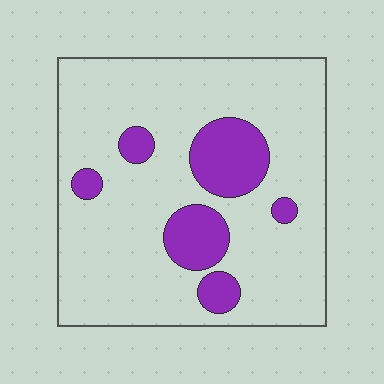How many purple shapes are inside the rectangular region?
6.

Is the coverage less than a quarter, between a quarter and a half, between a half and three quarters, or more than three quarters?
Less than a quarter.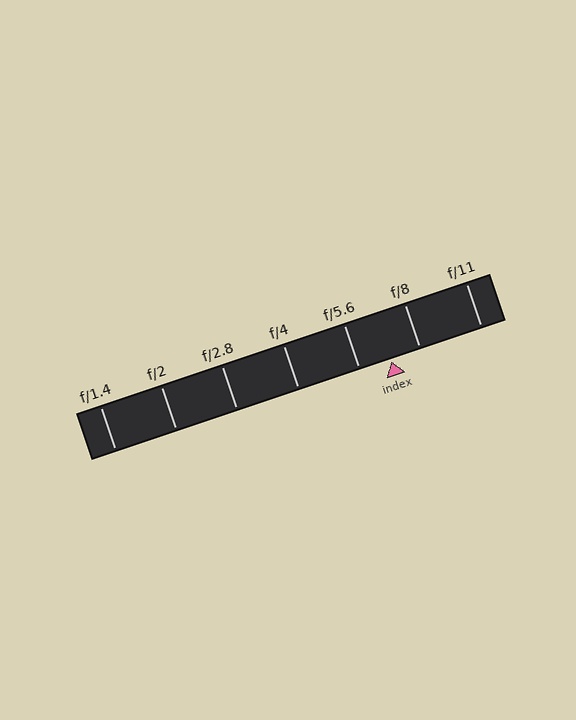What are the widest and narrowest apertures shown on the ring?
The widest aperture shown is f/1.4 and the narrowest is f/11.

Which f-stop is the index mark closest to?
The index mark is closest to f/8.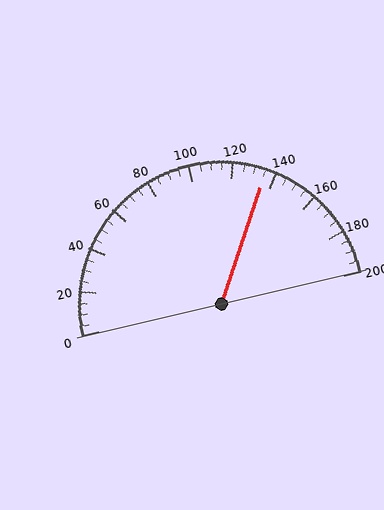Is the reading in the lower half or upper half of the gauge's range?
The reading is in the upper half of the range (0 to 200).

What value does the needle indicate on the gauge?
The needle indicates approximately 135.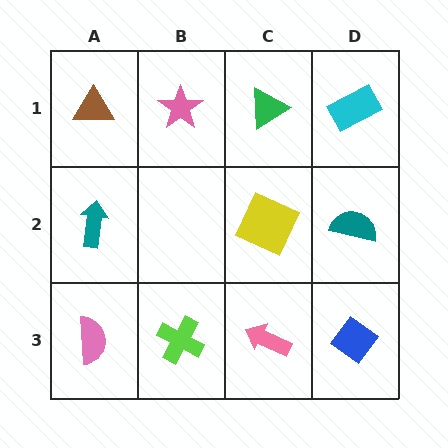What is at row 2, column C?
A yellow square.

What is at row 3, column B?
A lime cross.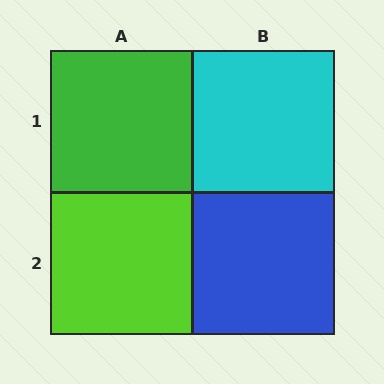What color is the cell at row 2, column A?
Lime.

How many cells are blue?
1 cell is blue.